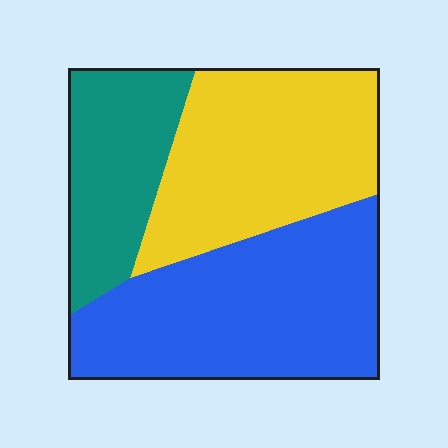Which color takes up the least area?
Teal, at roughly 20%.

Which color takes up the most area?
Blue, at roughly 40%.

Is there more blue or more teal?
Blue.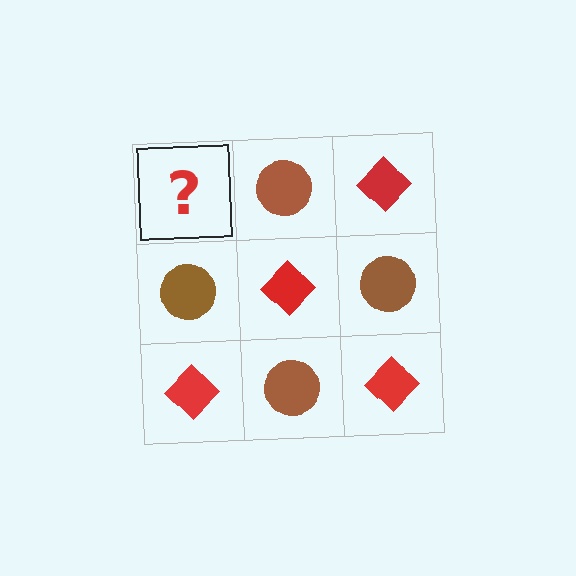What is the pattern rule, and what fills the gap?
The rule is that it alternates red diamond and brown circle in a checkerboard pattern. The gap should be filled with a red diamond.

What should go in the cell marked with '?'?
The missing cell should contain a red diamond.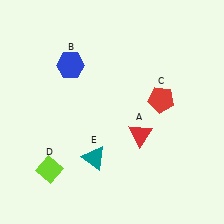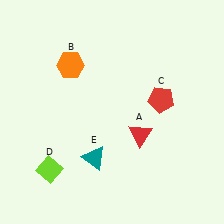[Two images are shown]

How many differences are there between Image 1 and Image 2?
There is 1 difference between the two images.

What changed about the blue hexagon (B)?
In Image 1, B is blue. In Image 2, it changed to orange.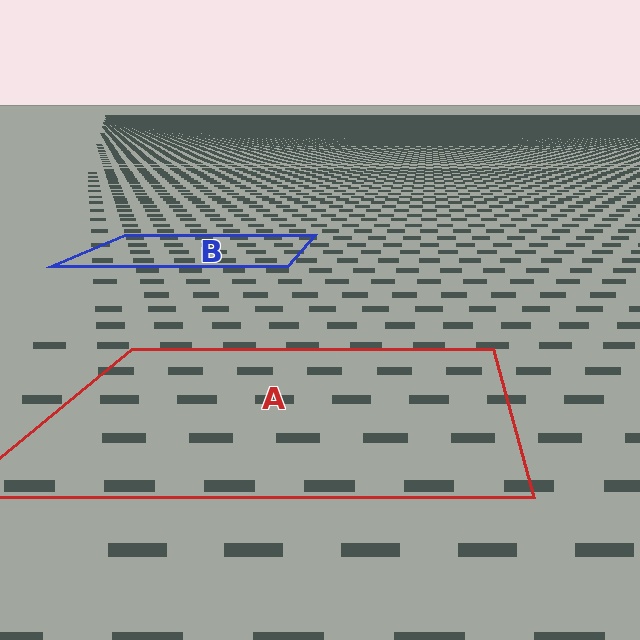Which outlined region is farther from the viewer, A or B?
Region B is farther from the viewer — the texture elements inside it appear smaller and more densely packed.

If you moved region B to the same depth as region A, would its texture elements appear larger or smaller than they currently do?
They would appear larger. At a closer depth, the same texture elements are projected at a bigger on-screen size.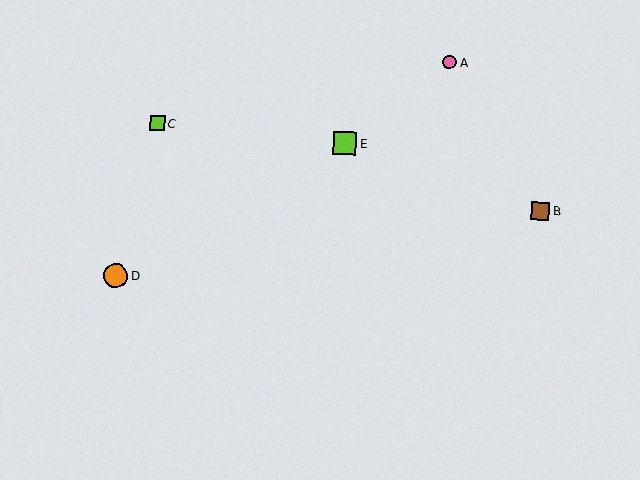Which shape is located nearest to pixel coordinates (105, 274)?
The orange circle (labeled D) at (116, 275) is nearest to that location.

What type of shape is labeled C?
Shape C is a lime square.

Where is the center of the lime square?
The center of the lime square is at (157, 123).